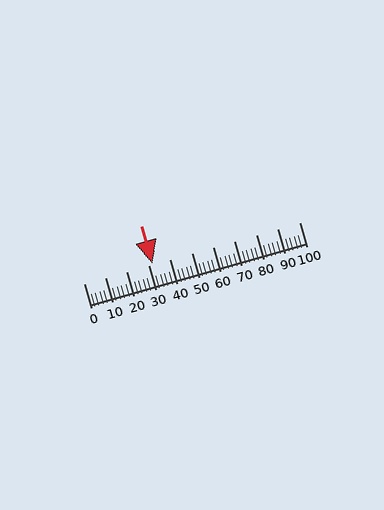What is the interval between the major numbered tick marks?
The major tick marks are spaced 10 units apart.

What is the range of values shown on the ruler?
The ruler shows values from 0 to 100.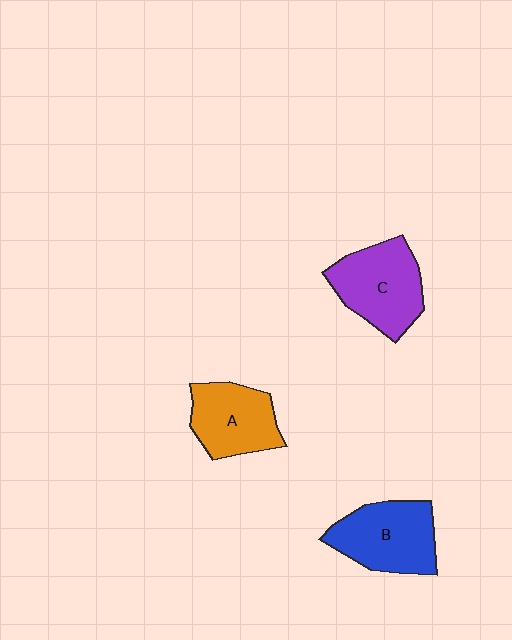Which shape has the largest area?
Shape C (purple).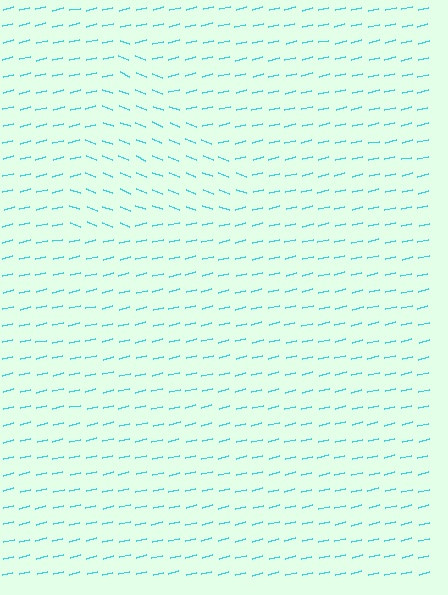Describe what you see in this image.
The image is filled with small cyan line segments. A triangle region in the image has lines oriented differently from the surrounding lines, creating a visible texture boundary.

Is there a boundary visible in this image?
Yes, there is a texture boundary formed by a change in line orientation.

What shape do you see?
I see a triangle.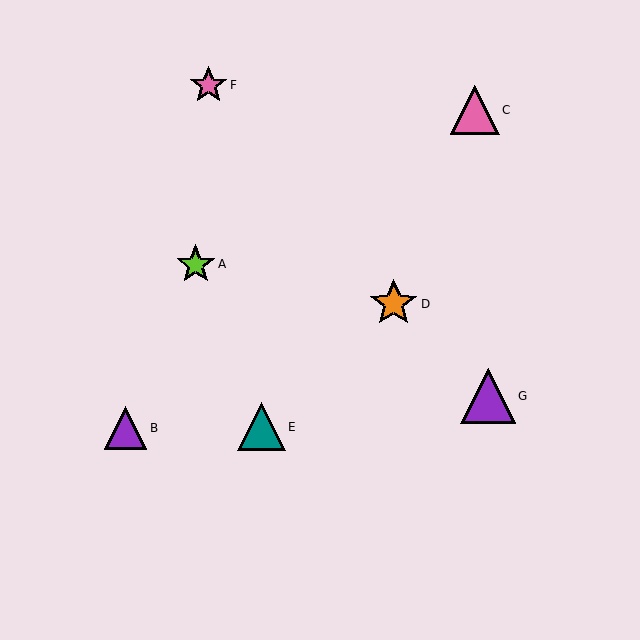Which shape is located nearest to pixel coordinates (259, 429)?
The teal triangle (labeled E) at (261, 427) is nearest to that location.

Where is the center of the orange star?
The center of the orange star is at (394, 304).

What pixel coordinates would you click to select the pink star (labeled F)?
Click at (208, 85) to select the pink star F.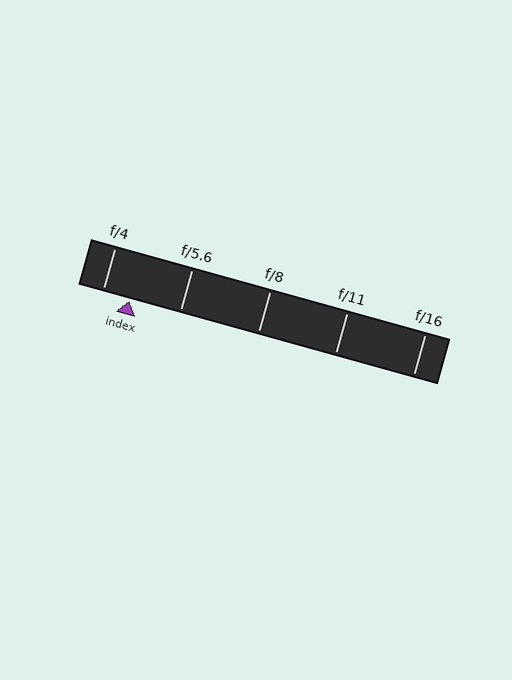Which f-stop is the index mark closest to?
The index mark is closest to f/4.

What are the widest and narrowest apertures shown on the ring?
The widest aperture shown is f/4 and the narrowest is f/16.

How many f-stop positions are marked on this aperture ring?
There are 5 f-stop positions marked.